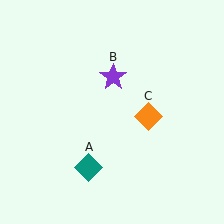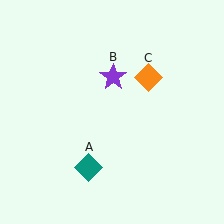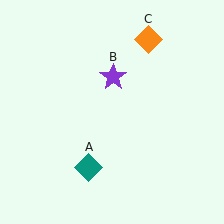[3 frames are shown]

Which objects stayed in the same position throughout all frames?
Teal diamond (object A) and purple star (object B) remained stationary.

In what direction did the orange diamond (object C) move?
The orange diamond (object C) moved up.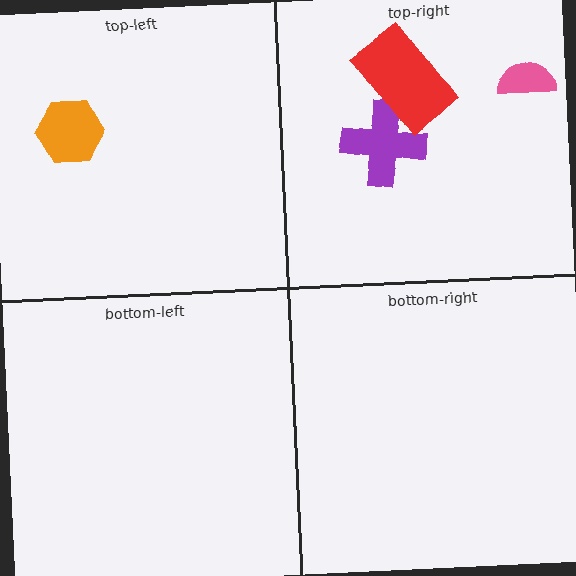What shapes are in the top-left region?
The orange hexagon.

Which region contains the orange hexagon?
The top-left region.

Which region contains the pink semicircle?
The top-right region.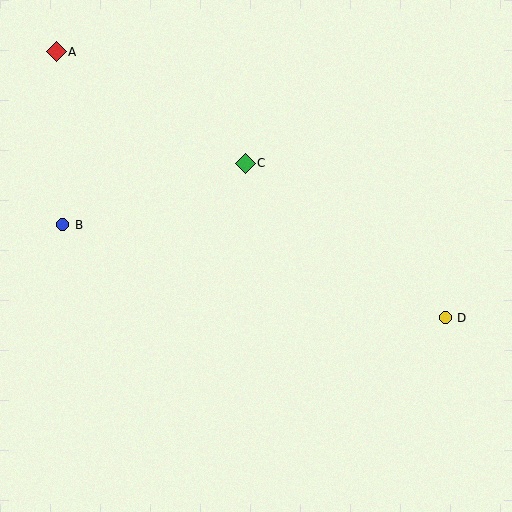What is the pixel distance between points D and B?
The distance between D and B is 394 pixels.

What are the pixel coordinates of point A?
Point A is at (56, 52).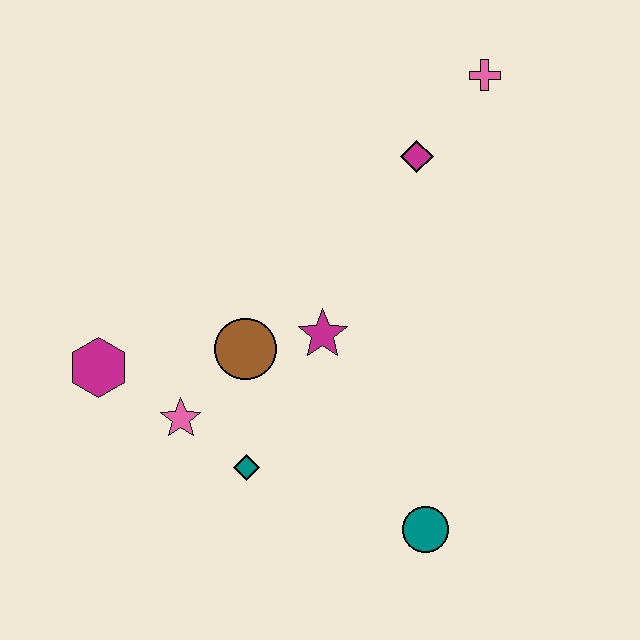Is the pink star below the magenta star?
Yes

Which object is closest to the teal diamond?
The pink star is closest to the teal diamond.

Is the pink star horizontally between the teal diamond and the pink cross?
No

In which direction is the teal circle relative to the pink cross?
The teal circle is below the pink cross.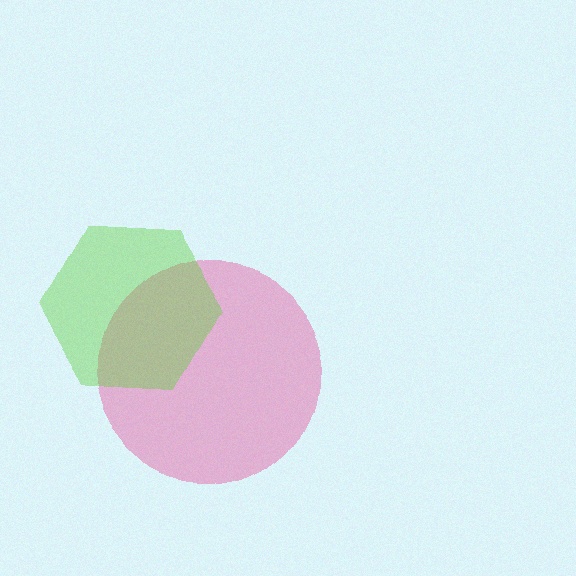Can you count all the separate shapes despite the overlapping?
Yes, there are 2 separate shapes.